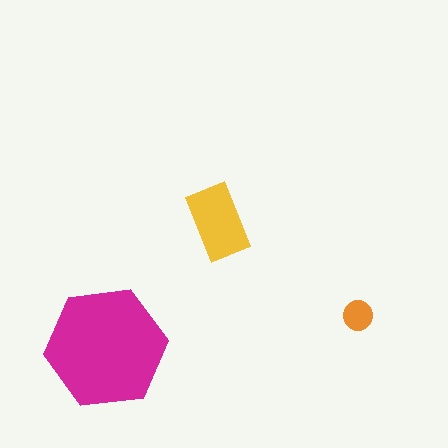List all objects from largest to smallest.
The magenta hexagon, the yellow rectangle, the orange circle.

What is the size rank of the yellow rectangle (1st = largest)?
2nd.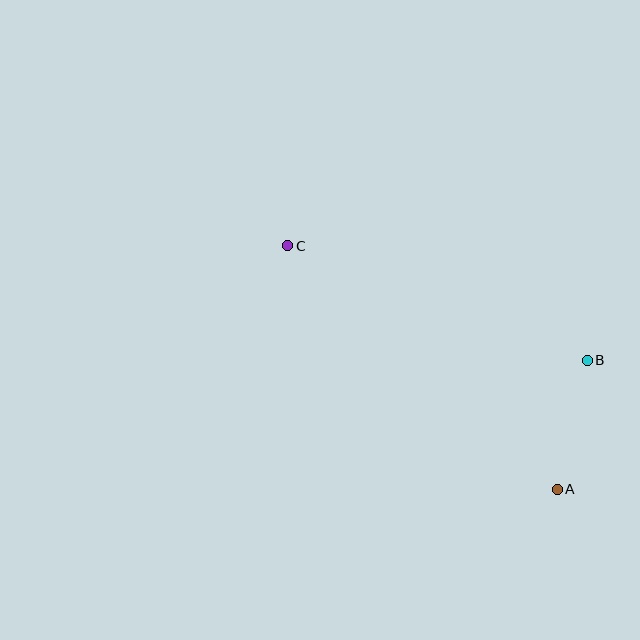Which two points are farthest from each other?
Points A and C are farthest from each other.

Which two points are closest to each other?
Points A and B are closest to each other.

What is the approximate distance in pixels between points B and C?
The distance between B and C is approximately 321 pixels.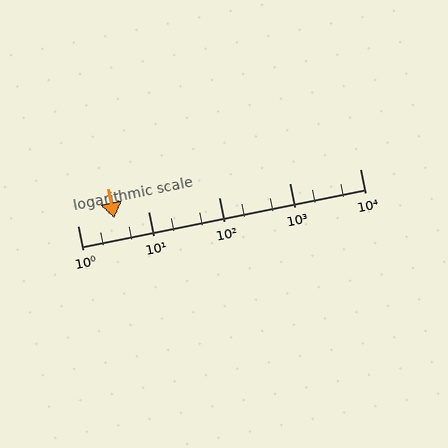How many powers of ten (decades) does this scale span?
The scale spans 4 decades, from 1 to 10000.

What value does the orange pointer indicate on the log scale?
The pointer indicates approximately 3.3.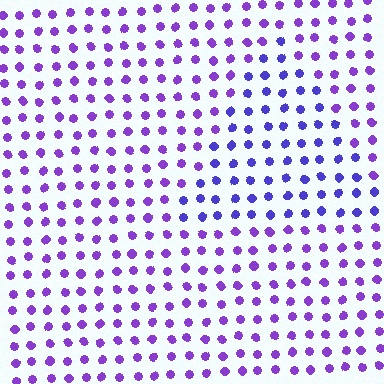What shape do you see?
I see a triangle.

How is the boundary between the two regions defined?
The boundary is defined purely by a slight shift in hue (about 26 degrees). Spacing, size, and orientation are identical on both sides.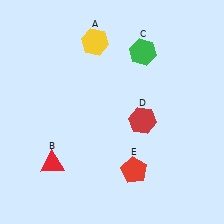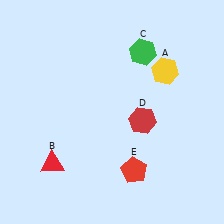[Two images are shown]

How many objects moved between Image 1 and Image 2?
1 object moved between the two images.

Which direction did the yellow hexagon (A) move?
The yellow hexagon (A) moved right.